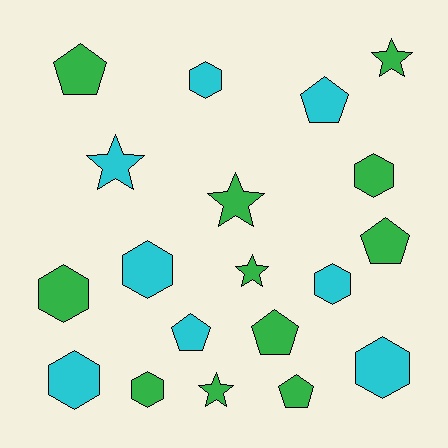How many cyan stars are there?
There is 1 cyan star.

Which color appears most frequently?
Green, with 11 objects.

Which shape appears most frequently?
Hexagon, with 8 objects.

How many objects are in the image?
There are 19 objects.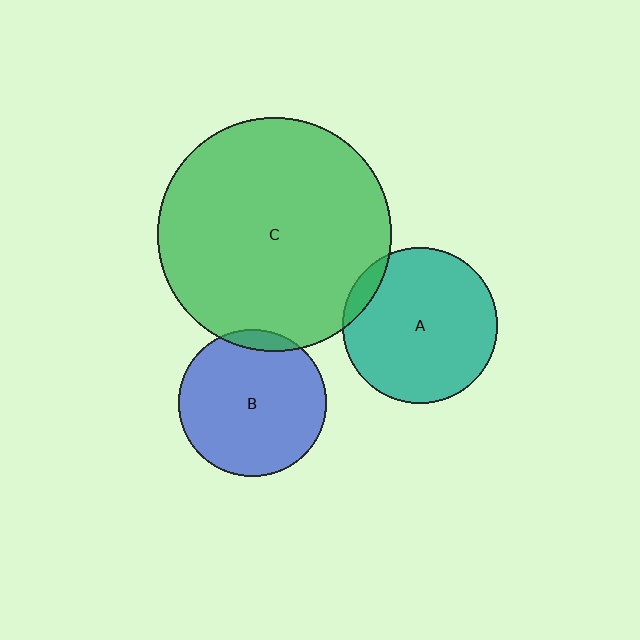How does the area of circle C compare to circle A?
Approximately 2.3 times.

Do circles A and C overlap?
Yes.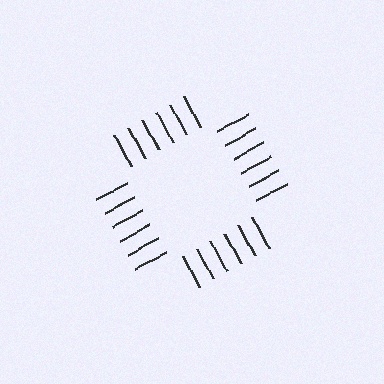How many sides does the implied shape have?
4 sides — the line-ends trace a square.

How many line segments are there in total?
24 — 6 along each of the 4 edges.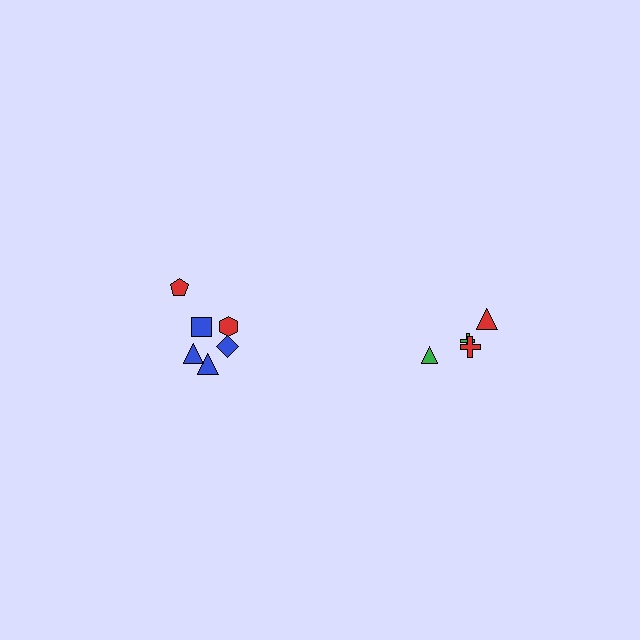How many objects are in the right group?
There are 4 objects.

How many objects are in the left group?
There are 6 objects.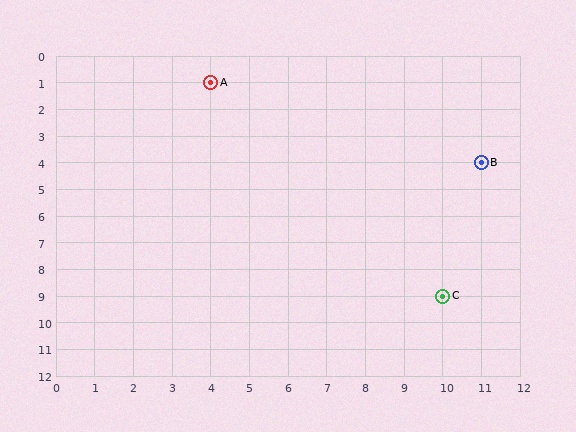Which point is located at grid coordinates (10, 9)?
Point C is at (10, 9).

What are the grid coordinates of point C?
Point C is at grid coordinates (10, 9).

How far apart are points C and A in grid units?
Points C and A are 6 columns and 8 rows apart (about 10.0 grid units diagonally).